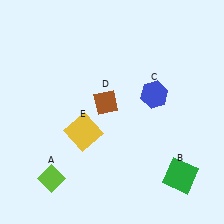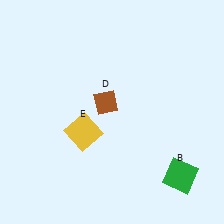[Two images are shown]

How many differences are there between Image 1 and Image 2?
There are 2 differences between the two images.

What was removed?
The lime diamond (A), the blue hexagon (C) were removed in Image 2.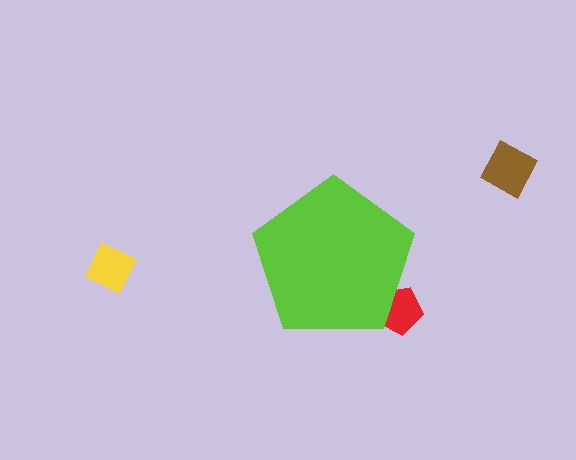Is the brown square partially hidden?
No, the brown square is fully visible.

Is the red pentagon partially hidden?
Yes, the red pentagon is partially hidden behind the lime pentagon.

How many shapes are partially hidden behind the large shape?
1 shape is partially hidden.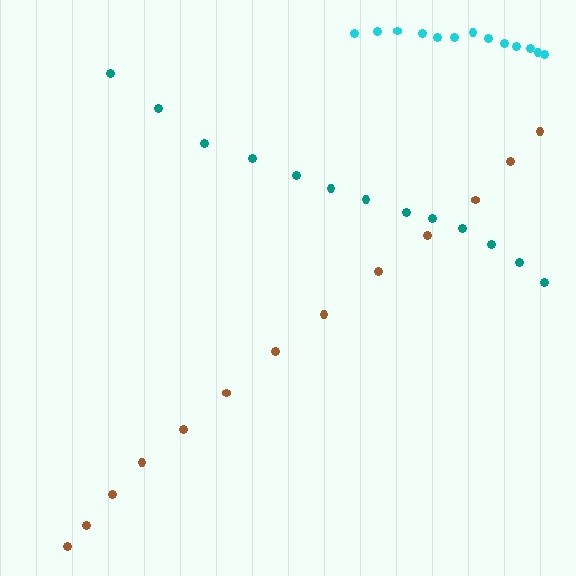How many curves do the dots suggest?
There are 3 distinct paths.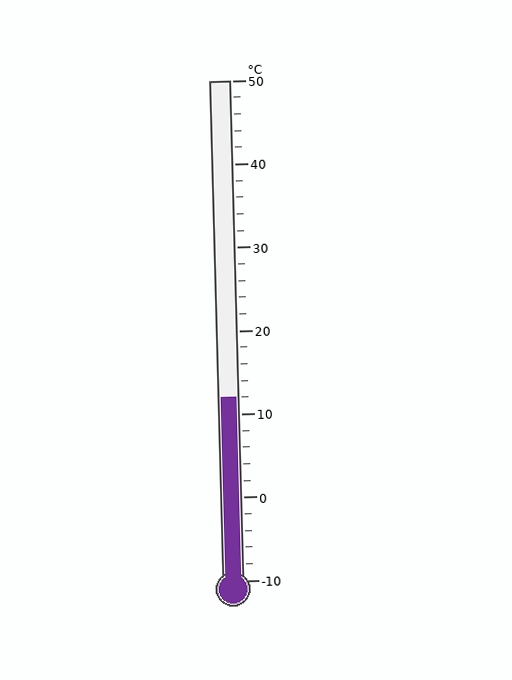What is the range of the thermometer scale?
The thermometer scale ranges from -10°C to 50°C.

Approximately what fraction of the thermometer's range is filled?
The thermometer is filled to approximately 35% of its range.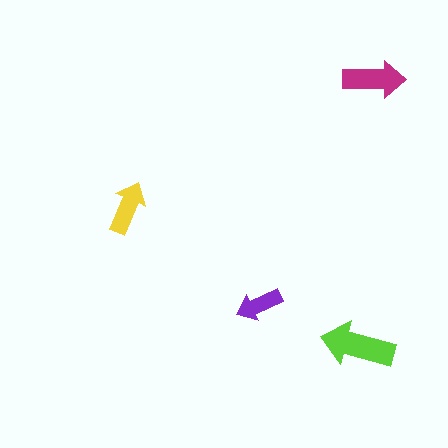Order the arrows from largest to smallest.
the lime one, the magenta one, the yellow one, the purple one.